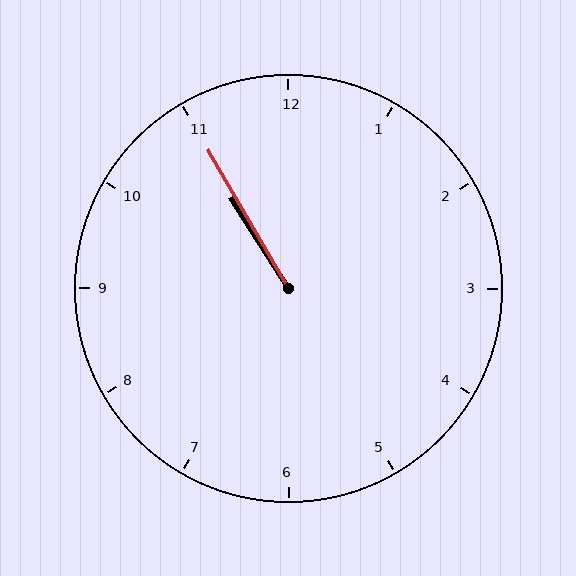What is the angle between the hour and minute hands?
Approximately 2 degrees.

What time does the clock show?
10:55.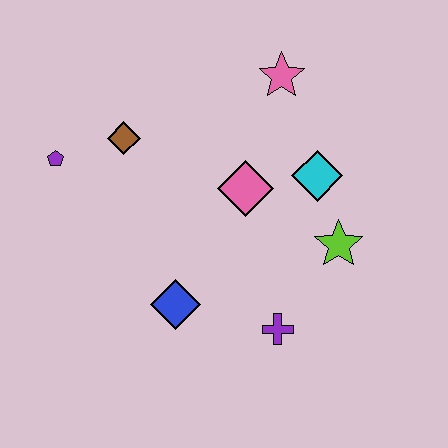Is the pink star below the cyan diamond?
No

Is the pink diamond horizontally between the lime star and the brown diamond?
Yes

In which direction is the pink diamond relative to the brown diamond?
The pink diamond is to the right of the brown diamond.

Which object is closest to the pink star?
The cyan diamond is closest to the pink star.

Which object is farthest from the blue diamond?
The pink star is farthest from the blue diamond.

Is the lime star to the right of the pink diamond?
Yes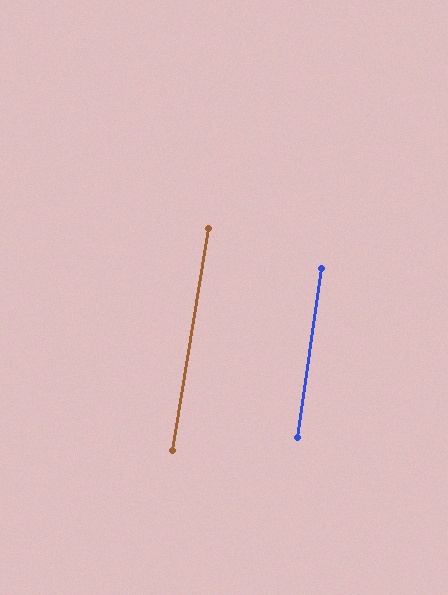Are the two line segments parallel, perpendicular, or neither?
Parallel — their directions differ by only 1.0°.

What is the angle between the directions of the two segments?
Approximately 1 degree.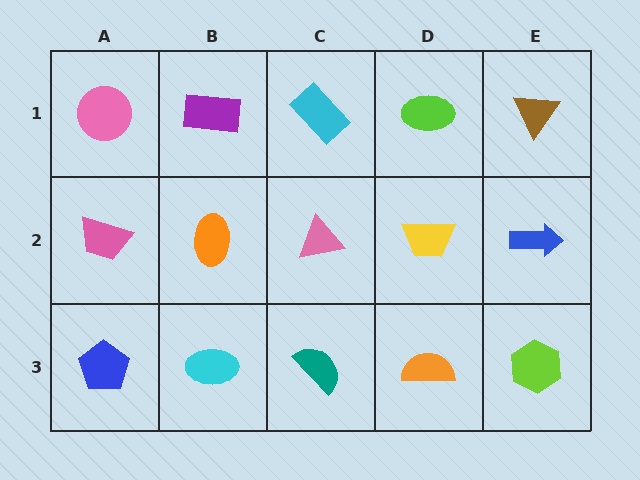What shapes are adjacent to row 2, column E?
A brown triangle (row 1, column E), a lime hexagon (row 3, column E), a yellow trapezoid (row 2, column D).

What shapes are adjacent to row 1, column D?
A yellow trapezoid (row 2, column D), a cyan rectangle (row 1, column C), a brown triangle (row 1, column E).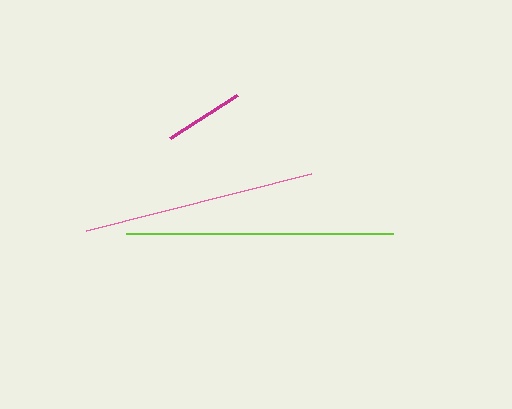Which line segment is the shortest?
The magenta line is the shortest at approximately 80 pixels.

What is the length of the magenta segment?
The magenta segment is approximately 80 pixels long.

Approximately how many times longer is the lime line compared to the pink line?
The lime line is approximately 1.2 times the length of the pink line.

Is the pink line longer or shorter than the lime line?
The lime line is longer than the pink line.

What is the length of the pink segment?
The pink segment is approximately 232 pixels long.